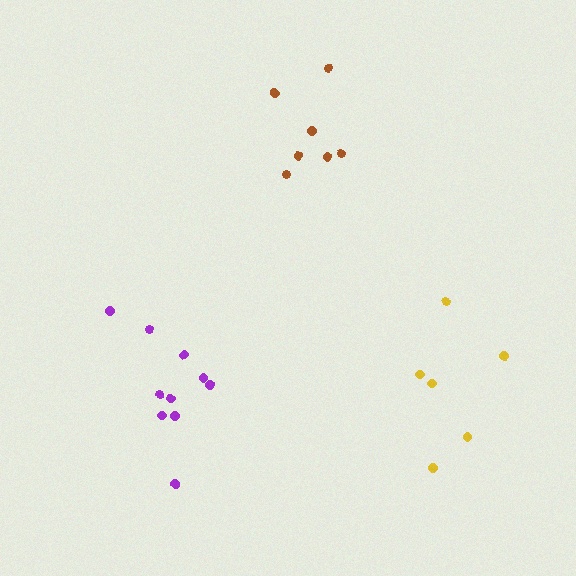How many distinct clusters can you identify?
There are 3 distinct clusters.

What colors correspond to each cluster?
The clusters are colored: yellow, brown, purple.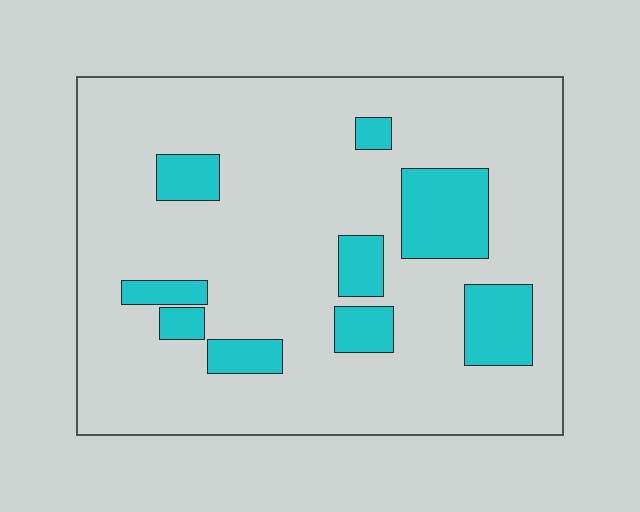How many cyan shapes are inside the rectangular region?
9.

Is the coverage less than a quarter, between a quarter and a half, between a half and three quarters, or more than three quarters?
Less than a quarter.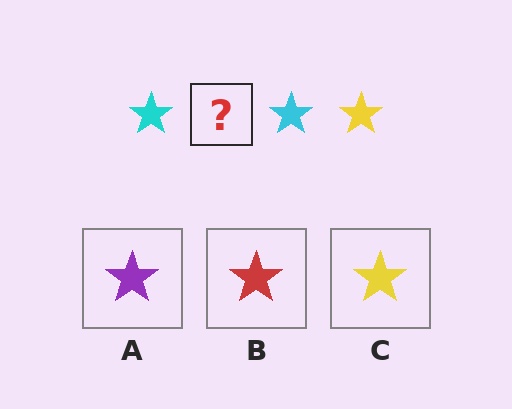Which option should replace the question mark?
Option C.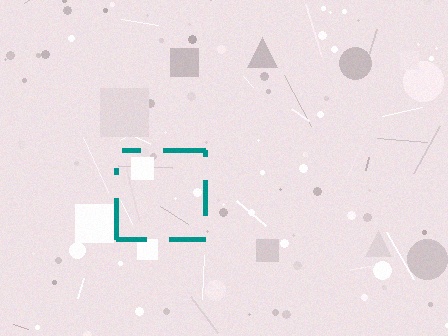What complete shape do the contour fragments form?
The contour fragments form a square.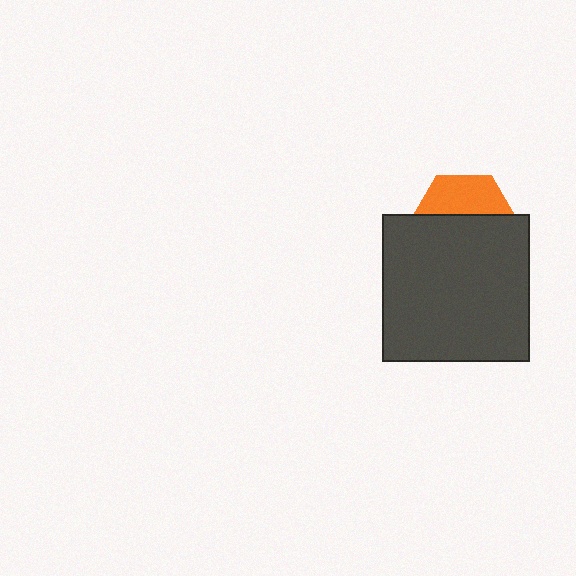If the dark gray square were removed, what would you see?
You would see the complete orange hexagon.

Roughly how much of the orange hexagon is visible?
A small part of it is visible (roughly 37%).